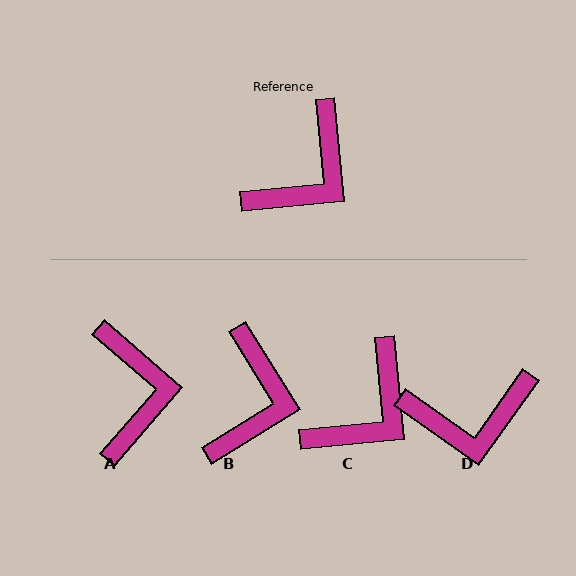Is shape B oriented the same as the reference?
No, it is off by about 26 degrees.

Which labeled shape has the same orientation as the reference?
C.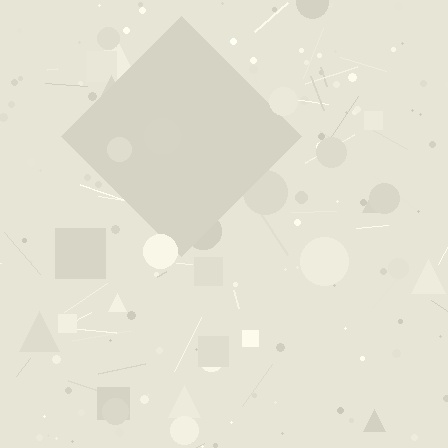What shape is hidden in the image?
A diamond is hidden in the image.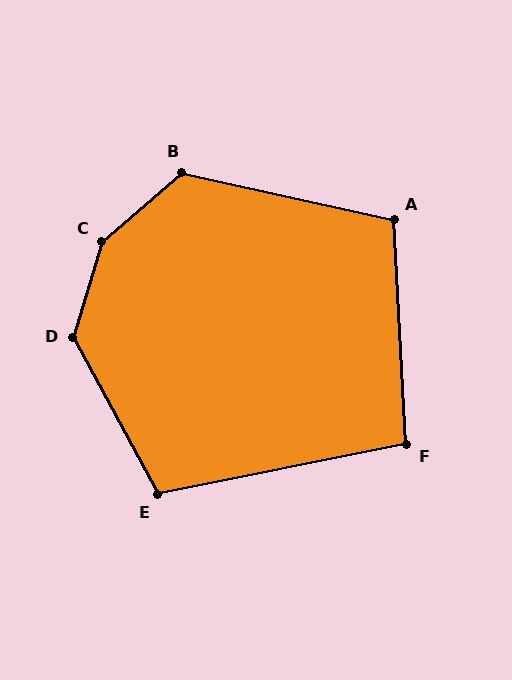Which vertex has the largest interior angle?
C, at approximately 147 degrees.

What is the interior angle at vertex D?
Approximately 135 degrees (obtuse).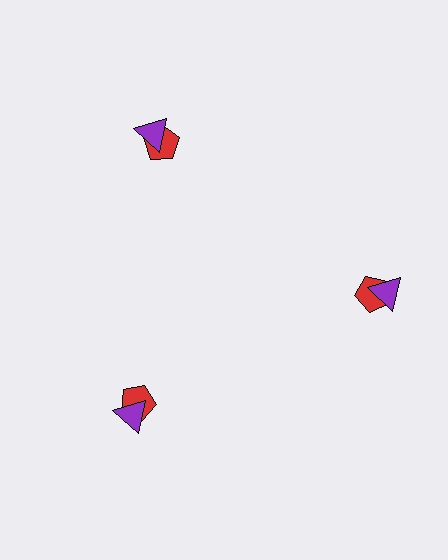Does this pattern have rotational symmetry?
Yes, this pattern has 3-fold rotational symmetry. It looks the same after rotating 120 degrees around the center.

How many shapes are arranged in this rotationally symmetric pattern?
There are 6 shapes, arranged in 3 groups of 2.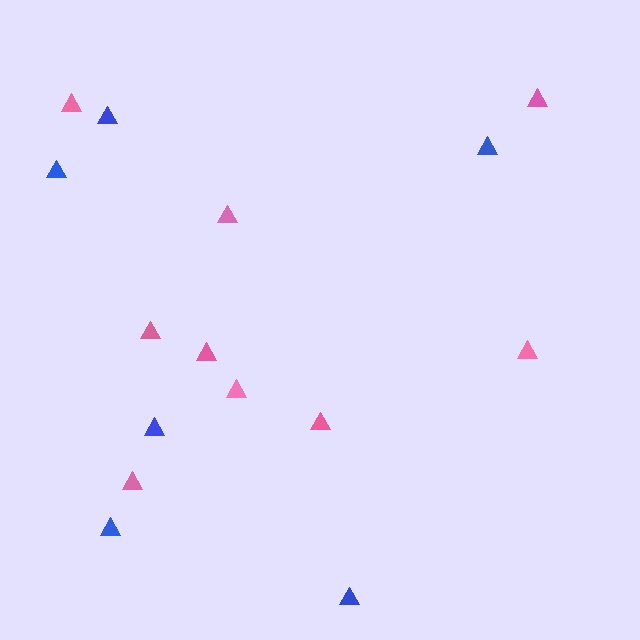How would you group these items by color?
There are 2 groups: one group of pink triangles (9) and one group of blue triangles (6).